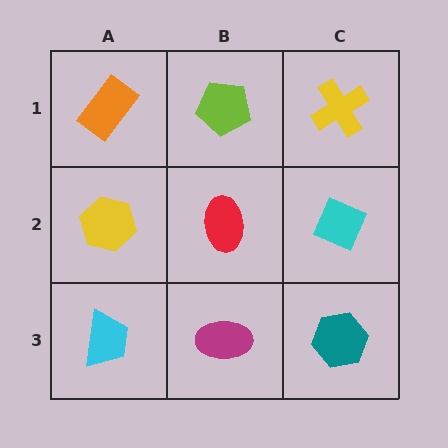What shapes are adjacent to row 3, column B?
A red ellipse (row 2, column B), a cyan trapezoid (row 3, column A), a teal hexagon (row 3, column C).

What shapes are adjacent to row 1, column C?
A cyan diamond (row 2, column C), a lime pentagon (row 1, column B).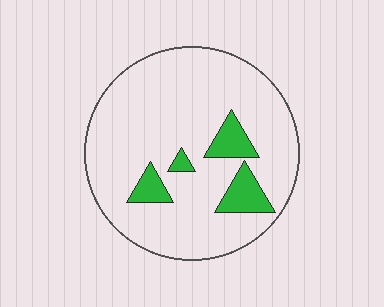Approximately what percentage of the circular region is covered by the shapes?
Approximately 10%.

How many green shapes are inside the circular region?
4.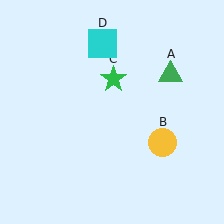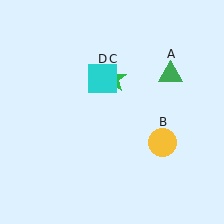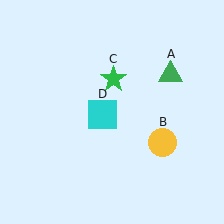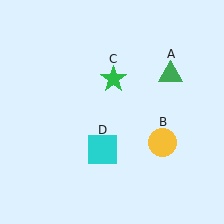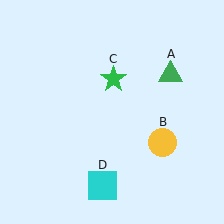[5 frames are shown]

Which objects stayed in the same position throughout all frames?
Green triangle (object A) and yellow circle (object B) and green star (object C) remained stationary.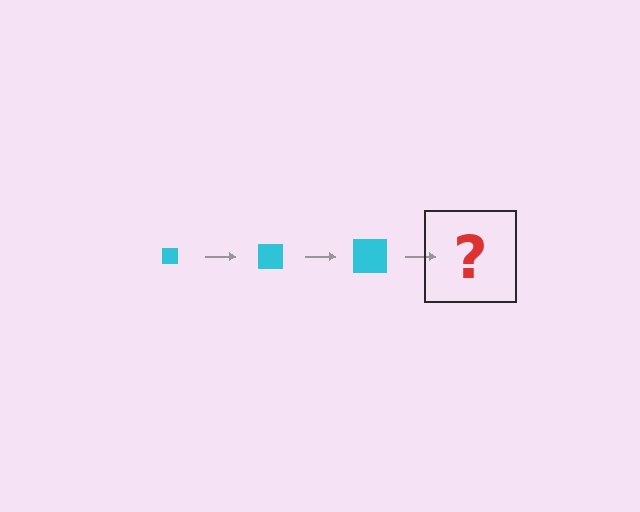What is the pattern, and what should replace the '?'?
The pattern is that the square gets progressively larger each step. The '?' should be a cyan square, larger than the previous one.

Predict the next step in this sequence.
The next step is a cyan square, larger than the previous one.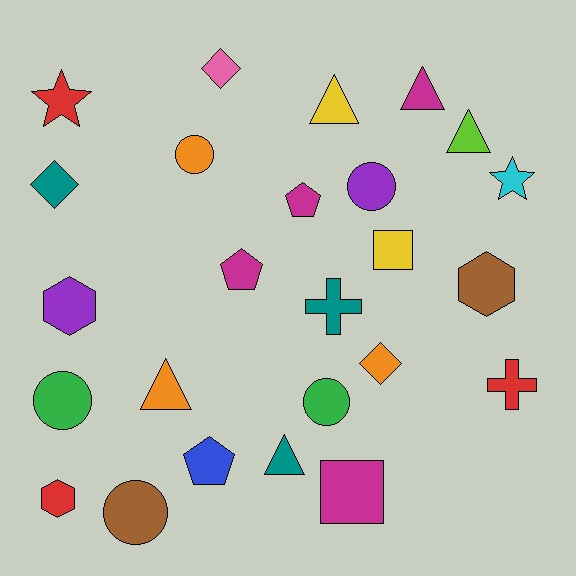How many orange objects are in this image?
There are 3 orange objects.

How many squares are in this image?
There are 2 squares.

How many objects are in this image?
There are 25 objects.